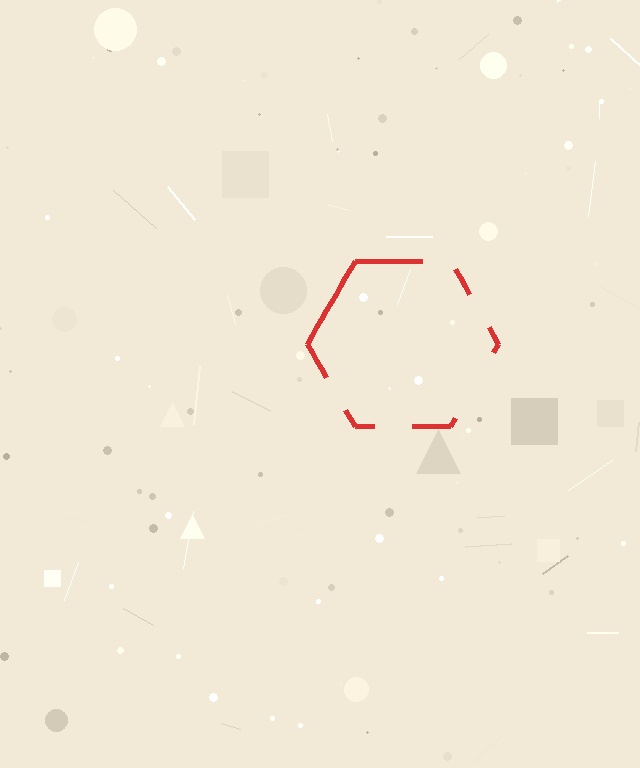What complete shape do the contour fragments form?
The contour fragments form a hexagon.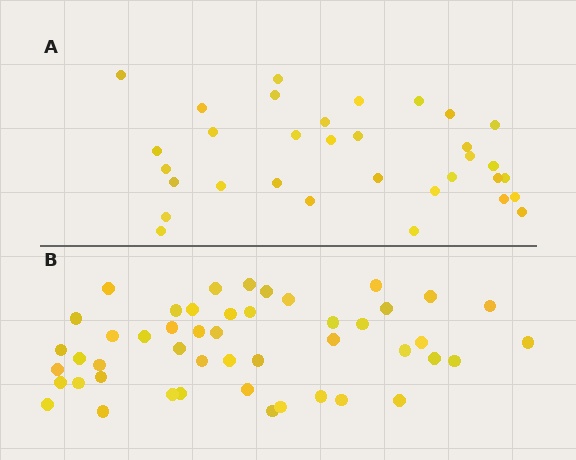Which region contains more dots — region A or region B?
Region B (the bottom region) has more dots.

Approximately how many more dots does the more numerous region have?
Region B has approximately 15 more dots than region A.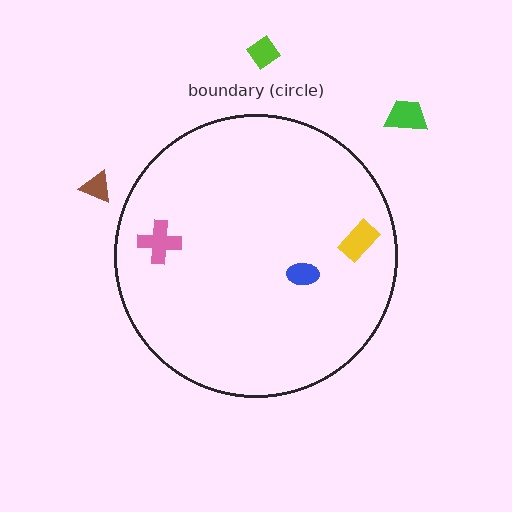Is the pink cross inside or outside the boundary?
Inside.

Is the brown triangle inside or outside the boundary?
Outside.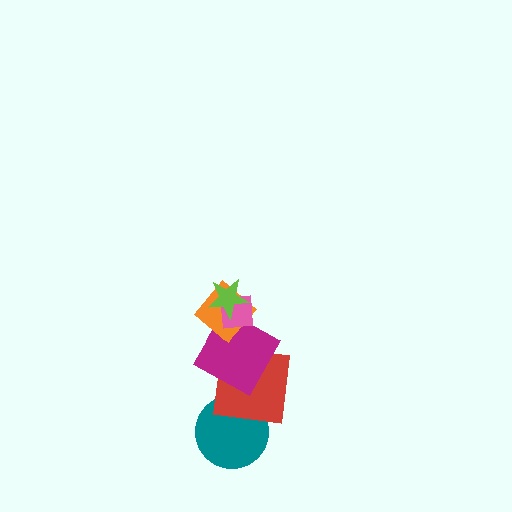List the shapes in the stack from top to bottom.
From top to bottom: the lime star, the pink square, the orange diamond, the magenta square, the red square, the teal circle.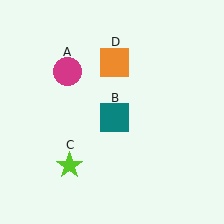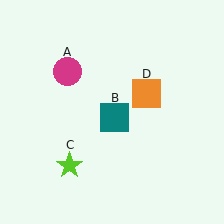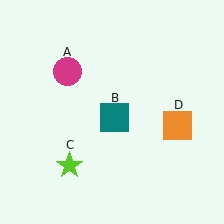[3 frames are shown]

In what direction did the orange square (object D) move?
The orange square (object D) moved down and to the right.